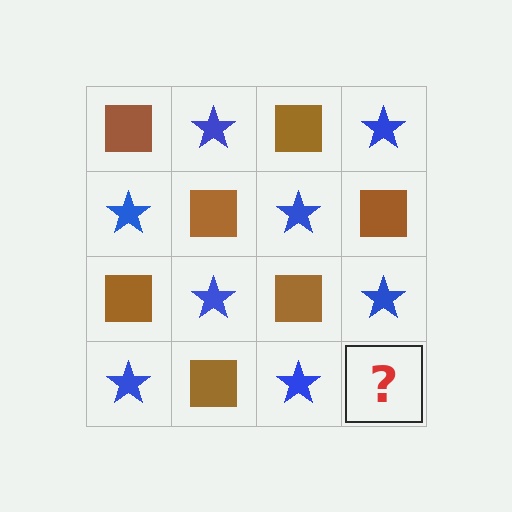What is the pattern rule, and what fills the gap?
The rule is that it alternates brown square and blue star in a checkerboard pattern. The gap should be filled with a brown square.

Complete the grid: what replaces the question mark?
The question mark should be replaced with a brown square.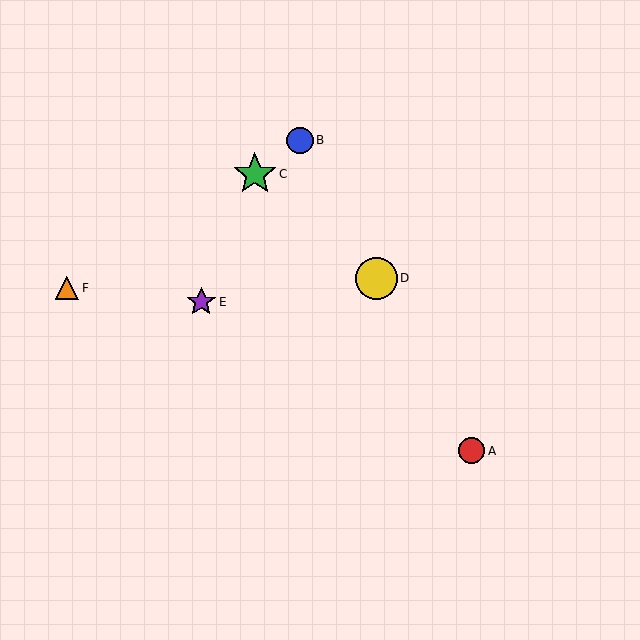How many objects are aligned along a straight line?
3 objects (A, B, D) are aligned along a straight line.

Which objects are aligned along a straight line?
Objects A, B, D are aligned along a straight line.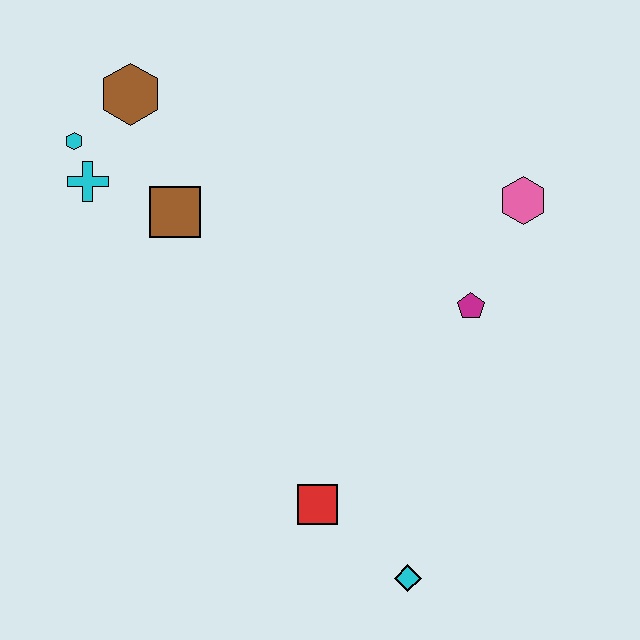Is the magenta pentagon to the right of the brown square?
Yes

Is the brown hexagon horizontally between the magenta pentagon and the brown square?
No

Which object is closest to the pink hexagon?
The magenta pentagon is closest to the pink hexagon.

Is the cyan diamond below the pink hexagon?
Yes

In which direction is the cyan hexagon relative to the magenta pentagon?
The cyan hexagon is to the left of the magenta pentagon.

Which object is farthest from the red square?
The brown hexagon is farthest from the red square.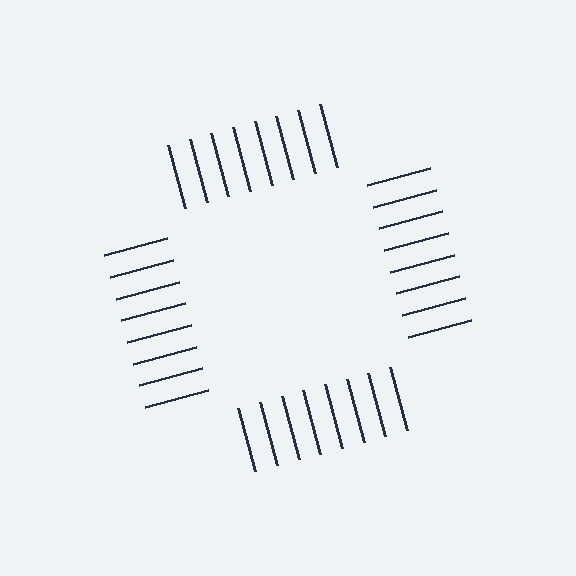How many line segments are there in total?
32 — 8 along each of the 4 edges.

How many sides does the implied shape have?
4 sides — the line-ends trace a square.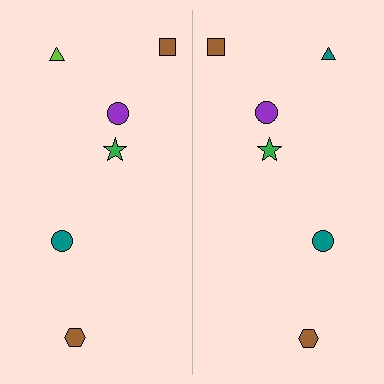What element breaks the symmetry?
The teal triangle on the right side breaks the symmetry — its mirror counterpart is lime.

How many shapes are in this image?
There are 12 shapes in this image.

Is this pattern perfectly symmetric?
No, the pattern is not perfectly symmetric. The teal triangle on the right side breaks the symmetry — its mirror counterpart is lime.